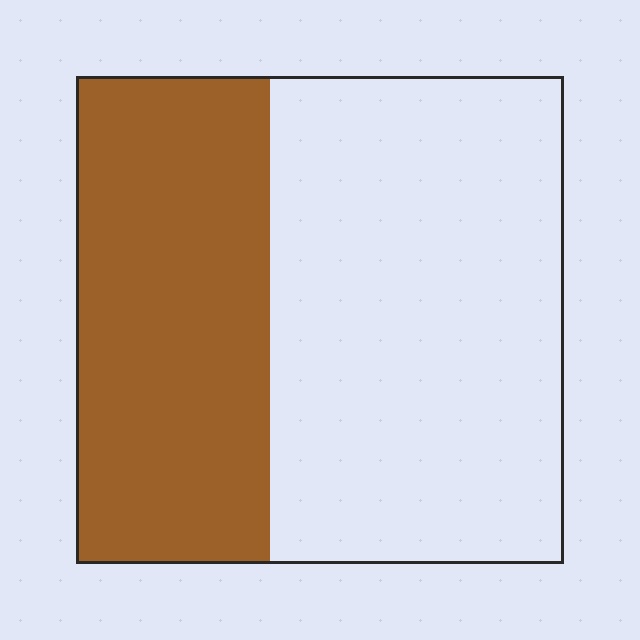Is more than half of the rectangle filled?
No.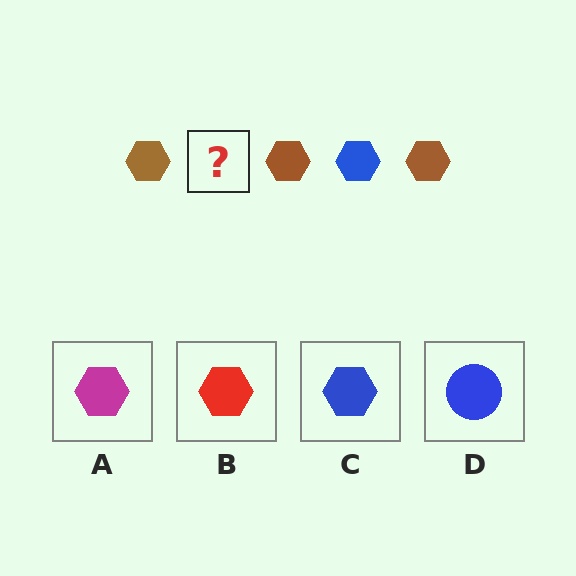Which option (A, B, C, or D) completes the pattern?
C.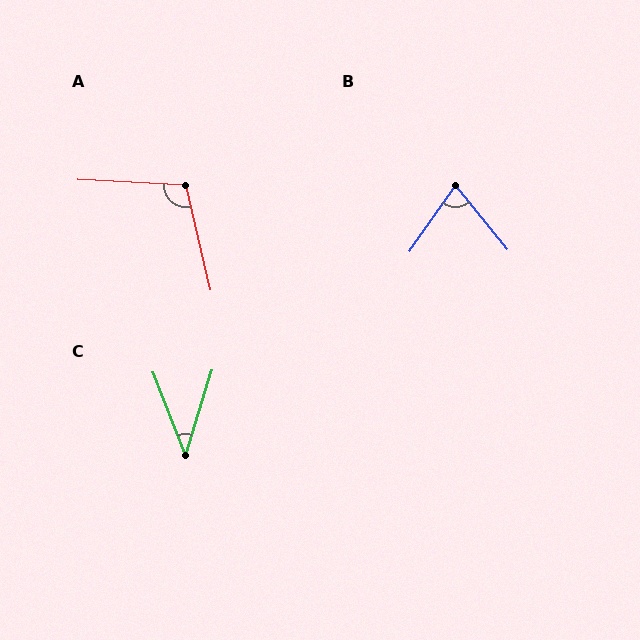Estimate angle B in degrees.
Approximately 74 degrees.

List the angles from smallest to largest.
C (39°), B (74°), A (106°).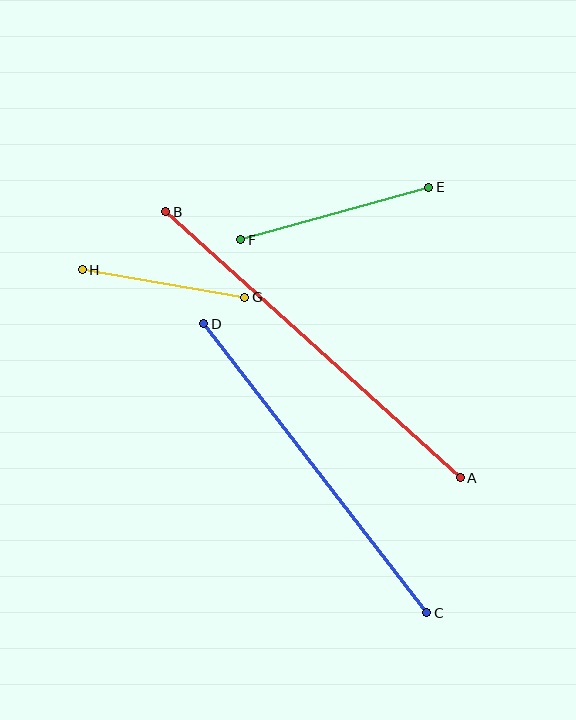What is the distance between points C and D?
The distance is approximately 365 pixels.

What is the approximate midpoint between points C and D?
The midpoint is at approximately (315, 468) pixels.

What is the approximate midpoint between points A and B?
The midpoint is at approximately (313, 345) pixels.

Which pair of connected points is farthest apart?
Points A and B are farthest apart.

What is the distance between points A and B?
The distance is approximately 397 pixels.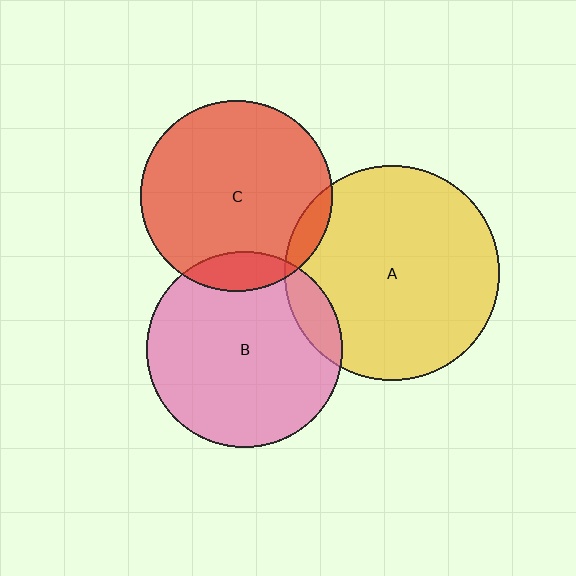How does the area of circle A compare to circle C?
Approximately 1.3 times.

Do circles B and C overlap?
Yes.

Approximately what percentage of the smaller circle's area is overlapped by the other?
Approximately 10%.